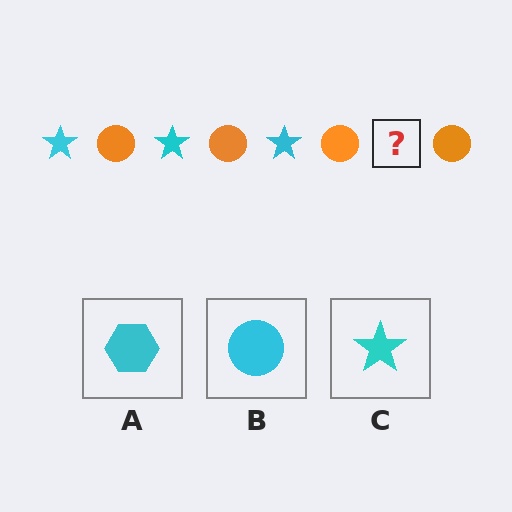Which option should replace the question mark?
Option C.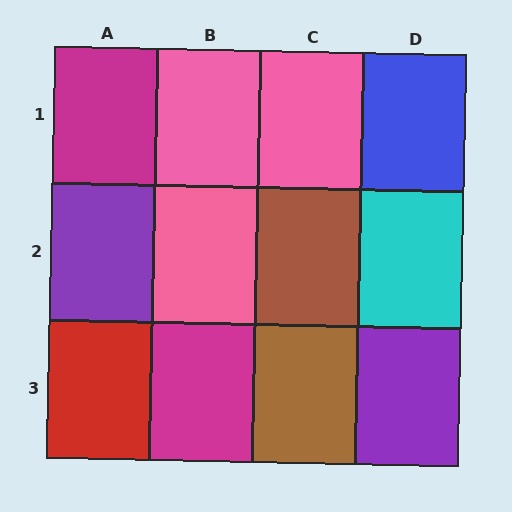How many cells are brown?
2 cells are brown.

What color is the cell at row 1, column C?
Pink.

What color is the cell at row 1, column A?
Magenta.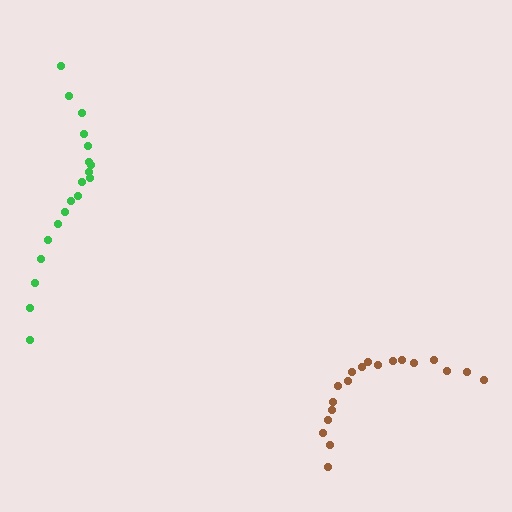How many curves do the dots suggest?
There are 2 distinct paths.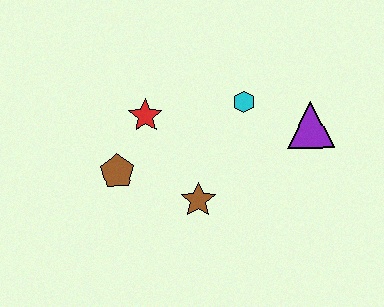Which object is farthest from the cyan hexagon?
The brown pentagon is farthest from the cyan hexagon.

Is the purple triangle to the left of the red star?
No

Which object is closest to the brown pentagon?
The red star is closest to the brown pentagon.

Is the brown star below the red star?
Yes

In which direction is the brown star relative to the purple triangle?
The brown star is to the left of the purple triangle.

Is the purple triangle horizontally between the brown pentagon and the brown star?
No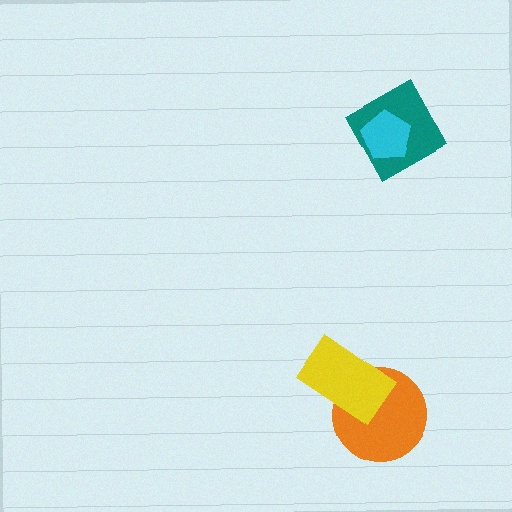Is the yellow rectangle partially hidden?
No, no other shape covers it.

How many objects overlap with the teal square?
1 object overlaps with the teal square.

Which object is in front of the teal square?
The cyan pentagon is in front of the teal square.